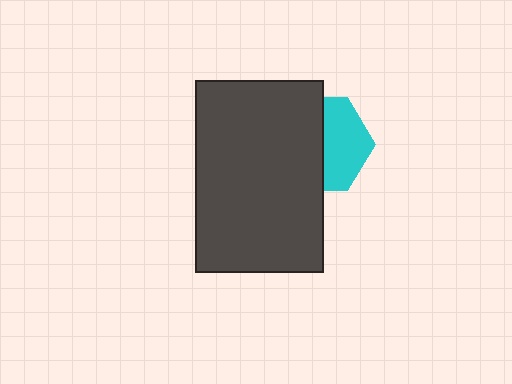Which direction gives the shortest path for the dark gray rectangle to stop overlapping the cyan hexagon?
Moving left gives the shortest separation.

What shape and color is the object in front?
The object in front is a dark gray rectangle.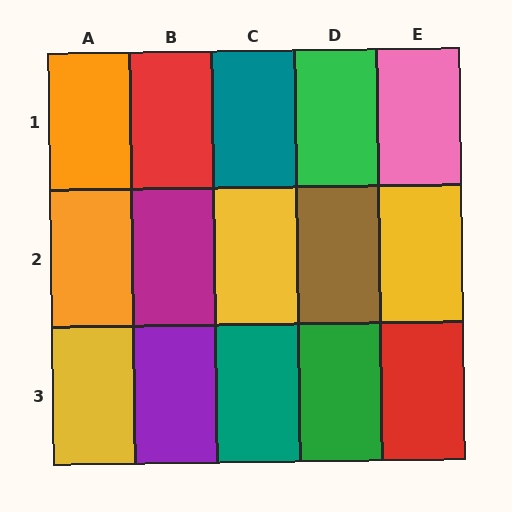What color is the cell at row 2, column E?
Yellow.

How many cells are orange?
2 cells are orange.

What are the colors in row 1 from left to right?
Orange, red, teal, green, pink.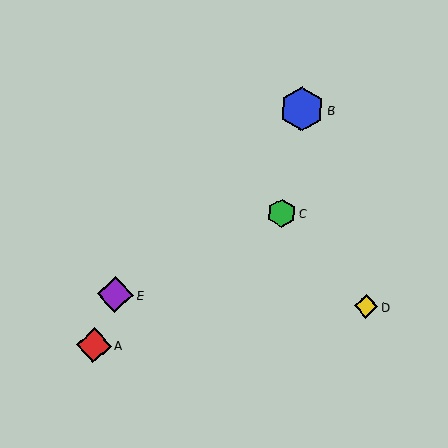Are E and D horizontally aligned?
Yes, both are at y≈295.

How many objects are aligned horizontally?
2 objects (D, E) are aligned horizontally.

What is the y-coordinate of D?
Object D is at y≈306.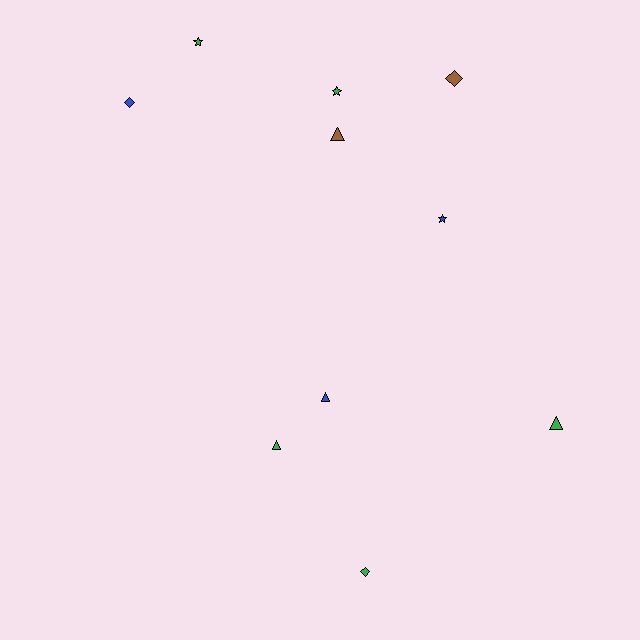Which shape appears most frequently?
Triangle, with 4 objects.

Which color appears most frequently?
Green, with 5 objects.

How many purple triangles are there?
There are no purple triangles.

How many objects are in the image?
There are 10 objects.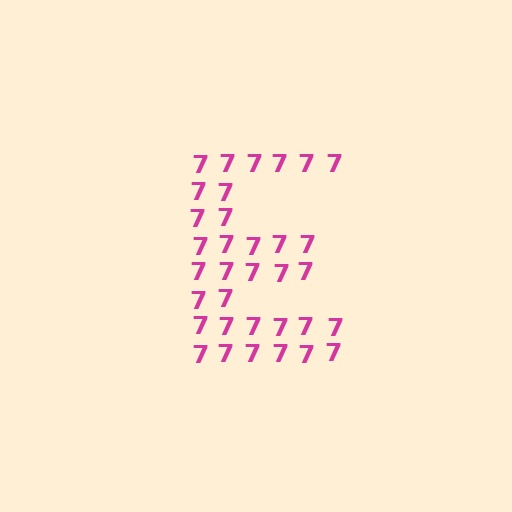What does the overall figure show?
The overall figure shows the letter E.